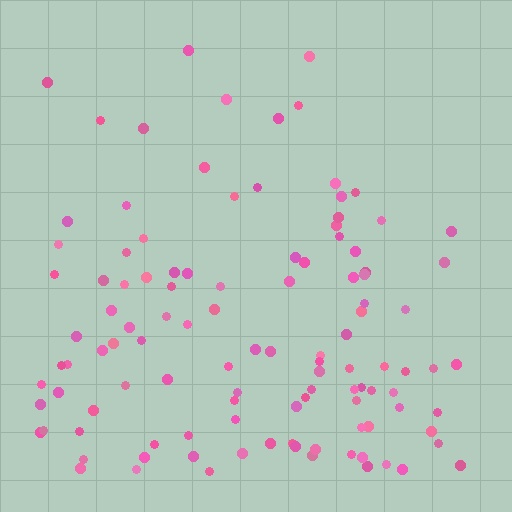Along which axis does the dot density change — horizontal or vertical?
Vertical.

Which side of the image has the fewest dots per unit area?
The top.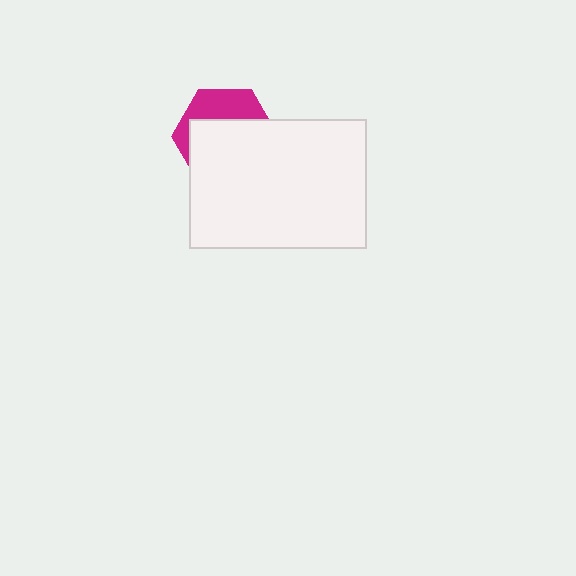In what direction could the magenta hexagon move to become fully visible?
The magenta hexagon could move up. That would shift it out from behind the white rectangle entirely.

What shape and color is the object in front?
The object in front is a white rectangle.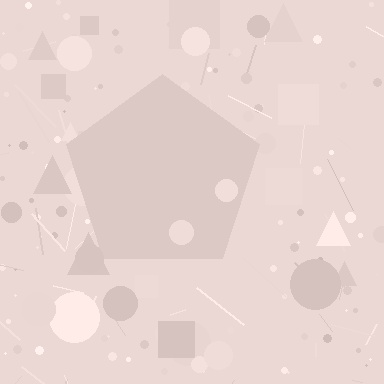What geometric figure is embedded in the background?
A pentagon is embedded in the background.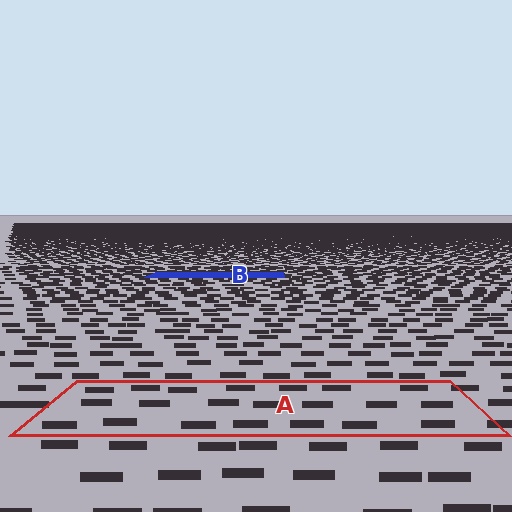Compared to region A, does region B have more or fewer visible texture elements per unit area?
Region B has more texture elements per unit area — they are packed more densely because it is farther away.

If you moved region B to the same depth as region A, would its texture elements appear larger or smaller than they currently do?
They would appear larger. At a closer depth, the same texture elements are projected at a bigger on-screen size.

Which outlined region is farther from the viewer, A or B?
Region B is farther from the viewer — the texture elements inside it appear smaller and more densely packed.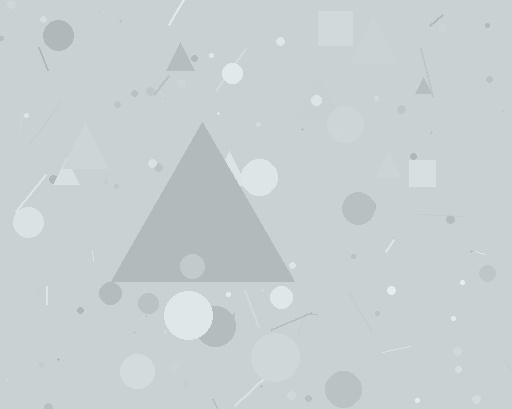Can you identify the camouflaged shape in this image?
The camouflaged shape is a triangle.